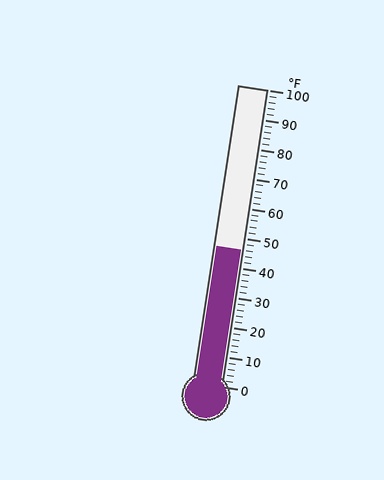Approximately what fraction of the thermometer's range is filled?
The thermometer is filled to approximately 45% of its range.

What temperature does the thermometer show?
The thermometer shows approximately 46°F.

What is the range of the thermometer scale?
The thermometer scale ranges from 0°F to 100°F.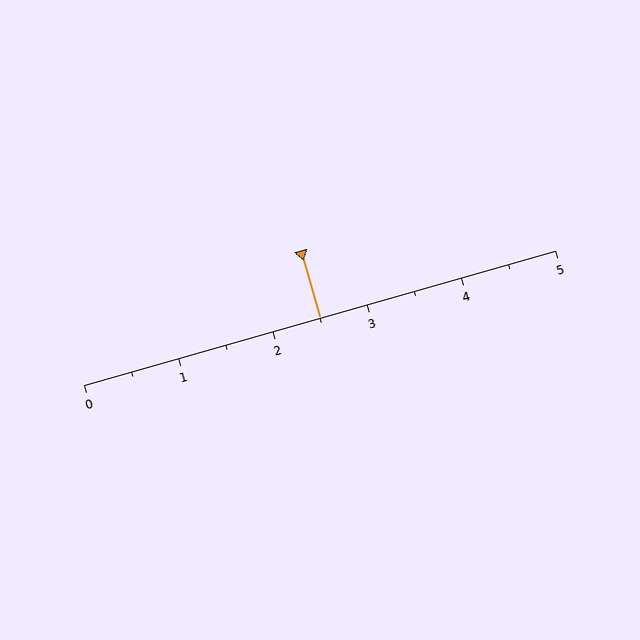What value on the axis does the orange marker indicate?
The marker indicates approximately 2.5.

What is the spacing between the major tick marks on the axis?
The major ticks are spaced 1 apart.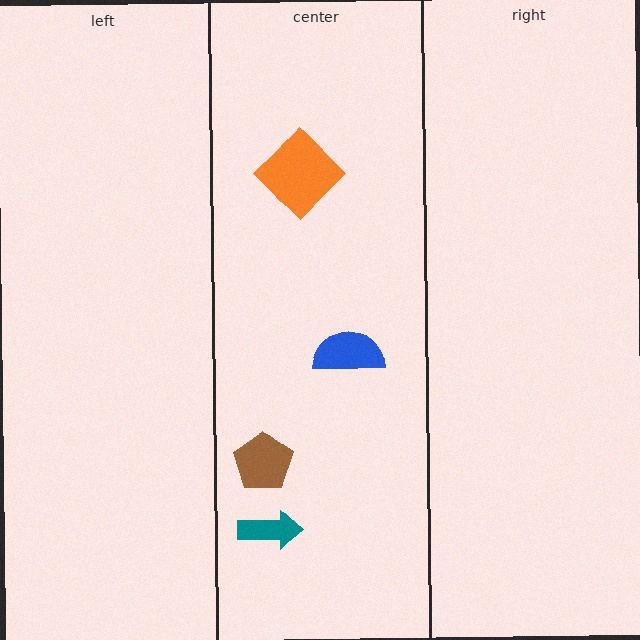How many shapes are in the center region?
4.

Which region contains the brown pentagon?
The center region.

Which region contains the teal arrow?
The center region.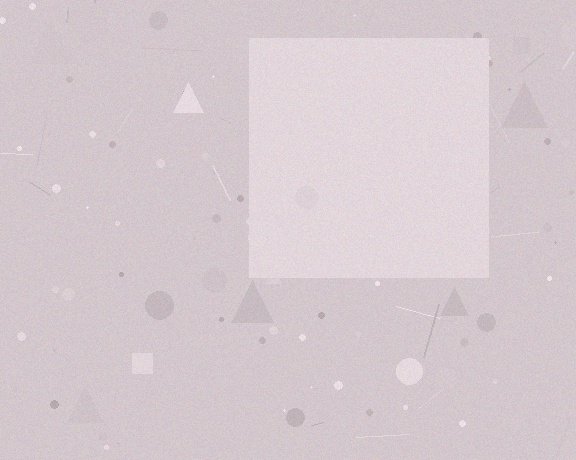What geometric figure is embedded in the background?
A square is embedded in the background.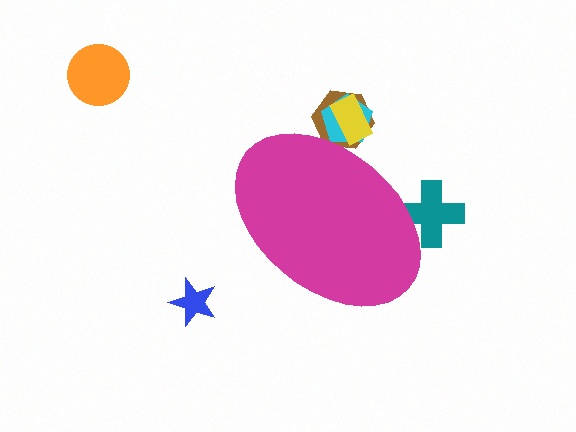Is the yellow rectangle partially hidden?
Yes, the yellow rectangle is partially hidden behind the magenta ellipse.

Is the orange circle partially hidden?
No, the orange circle is fully visible.